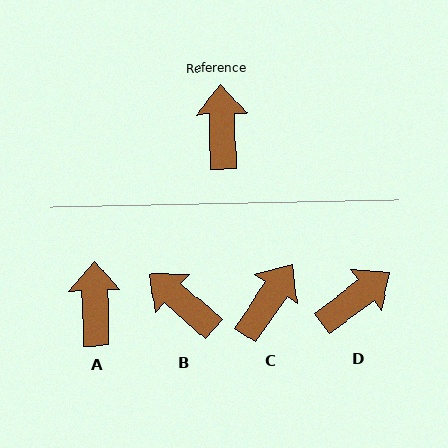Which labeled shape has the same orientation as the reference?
A.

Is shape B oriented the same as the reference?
No, it is off by about 48 degrees.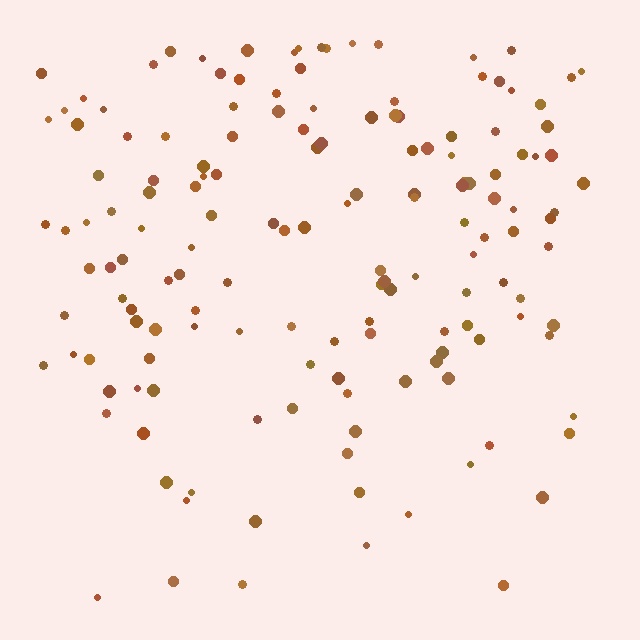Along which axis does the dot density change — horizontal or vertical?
Vertical.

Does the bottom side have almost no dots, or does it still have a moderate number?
Still a moderate number, just noticeably fewer than the top.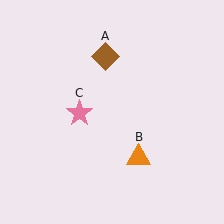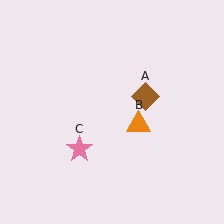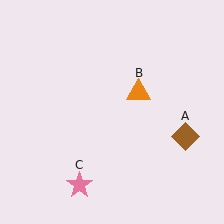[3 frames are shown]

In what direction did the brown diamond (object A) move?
The brown diamond (object A) moved down and to the right.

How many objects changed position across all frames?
3 objects changed position: brown diamond (object A), orange triangle (object B), pink star (object C).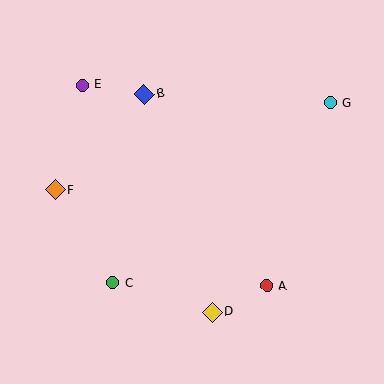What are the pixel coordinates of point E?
Point E is at (82, 85).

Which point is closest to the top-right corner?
Point G is closest to the top-right corner.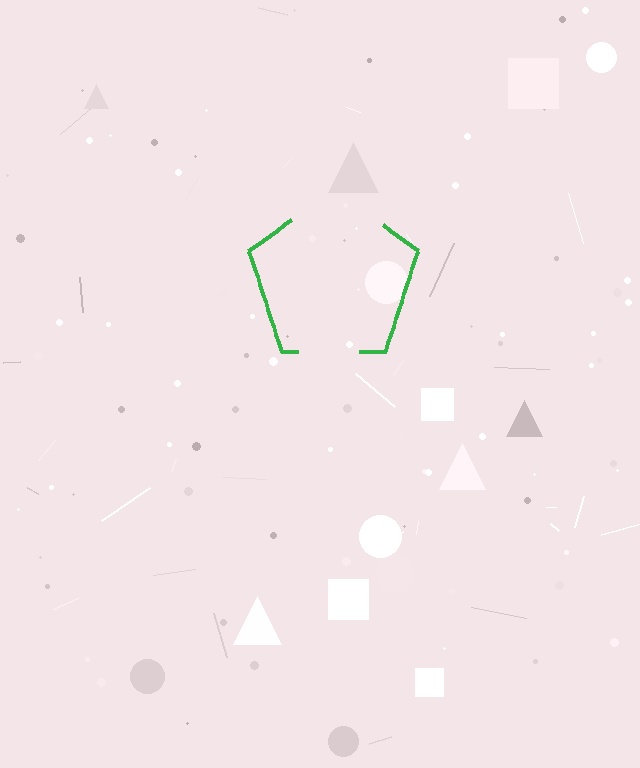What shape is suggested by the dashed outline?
The dashed outline suggests a pentagon.